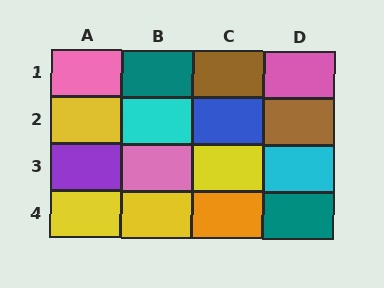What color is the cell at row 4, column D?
Teal.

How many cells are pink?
3 cells are pink.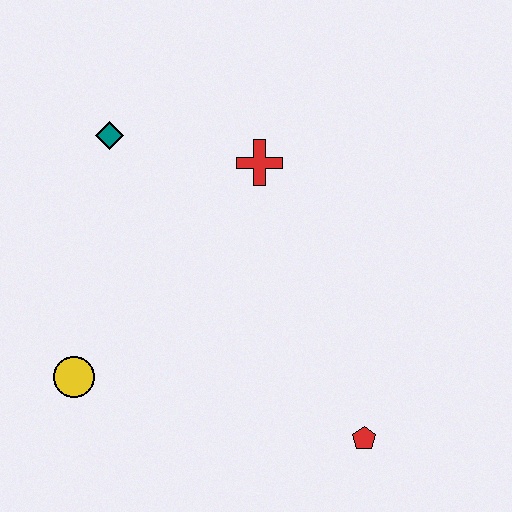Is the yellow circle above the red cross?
No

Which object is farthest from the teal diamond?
The red pentagon is farthest from the teal diamond.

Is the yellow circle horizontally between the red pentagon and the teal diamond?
No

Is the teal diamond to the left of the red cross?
Yes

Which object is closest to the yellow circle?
The teal diamond is closest to the yellow circle.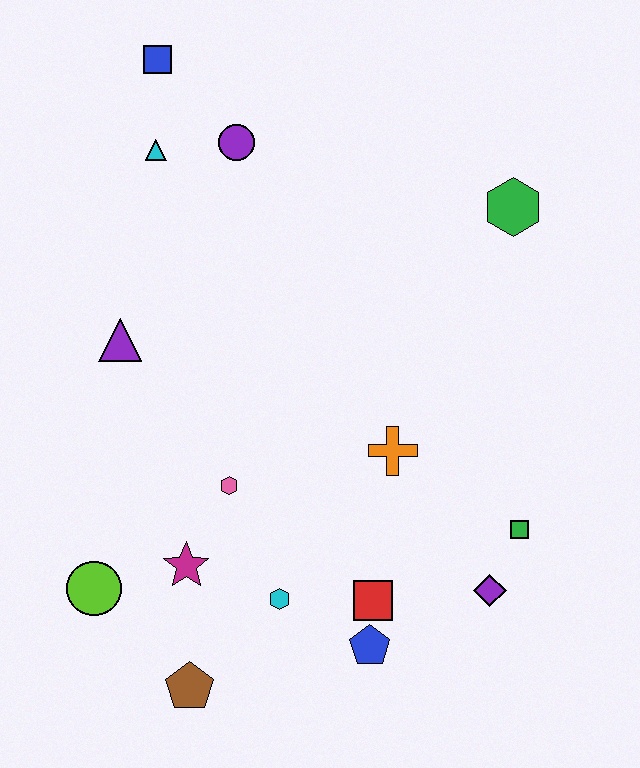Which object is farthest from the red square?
The blue square is farthest from the red square.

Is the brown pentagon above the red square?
No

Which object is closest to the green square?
The purple diamond is closest to the green square.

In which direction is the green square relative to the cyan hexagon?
The green square is to the right of the cyan hexagon.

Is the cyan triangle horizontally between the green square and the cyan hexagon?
No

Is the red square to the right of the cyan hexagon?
Yes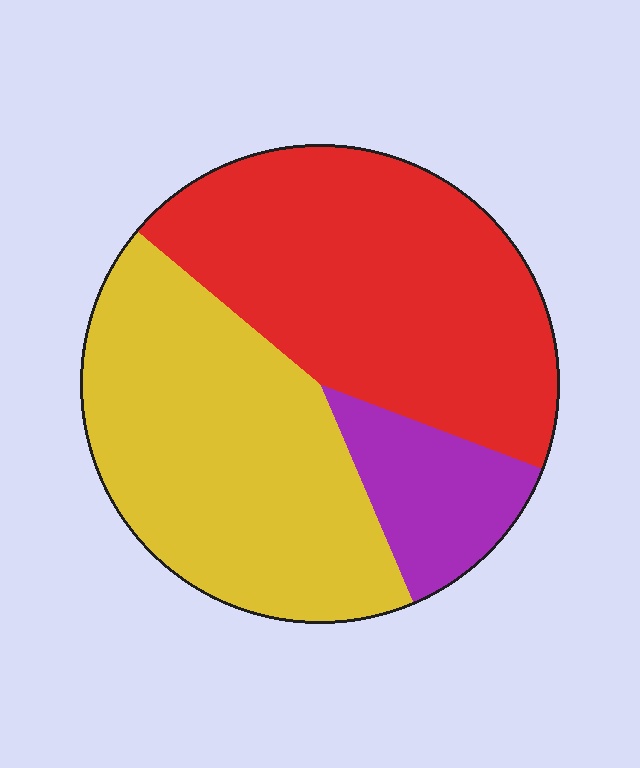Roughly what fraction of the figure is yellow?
Yellow takes up about two fifths (2/5) of the figure.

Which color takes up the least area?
Purple, at roughly 15%.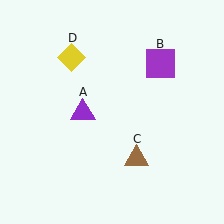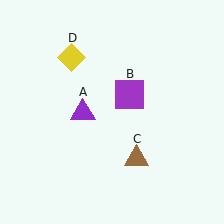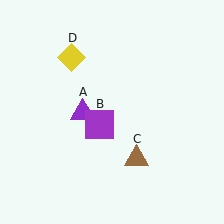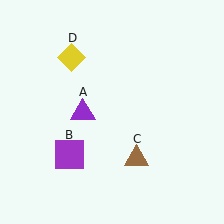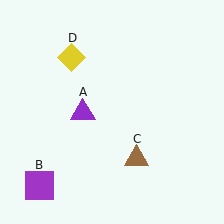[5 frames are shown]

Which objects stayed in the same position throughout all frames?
Purple triangle (object A) and brown triangle (object C) and yellow diamond (object D) remained stationary.